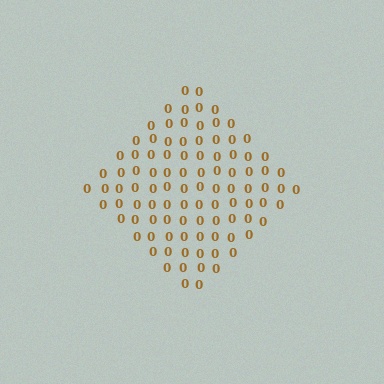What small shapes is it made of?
It is made of small digit 0's.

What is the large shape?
The large shape is a diamond.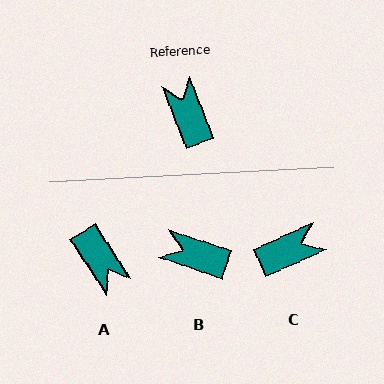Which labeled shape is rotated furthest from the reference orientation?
A, about 168 degrees away.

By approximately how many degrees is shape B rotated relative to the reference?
Approximately 50 degrees counter-clockwise.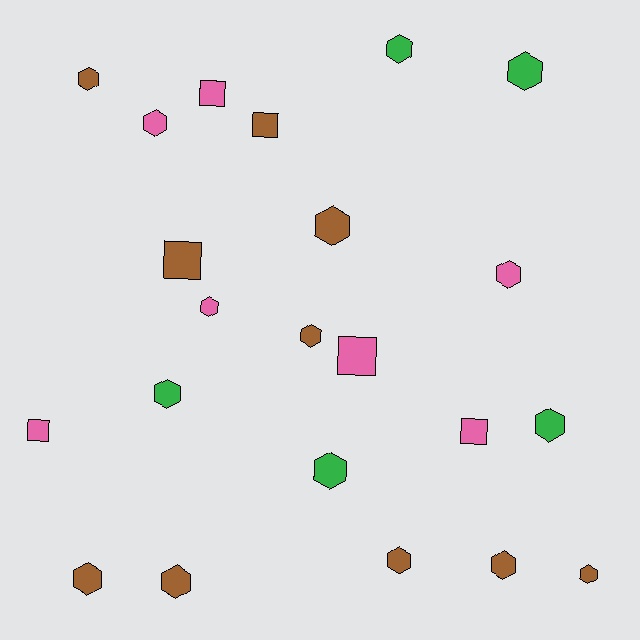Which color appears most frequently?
Brown, with 10 objects.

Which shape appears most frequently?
Hexagon, with 16 objects.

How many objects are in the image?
There are 22 objects.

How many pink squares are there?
There are 4 pink squares.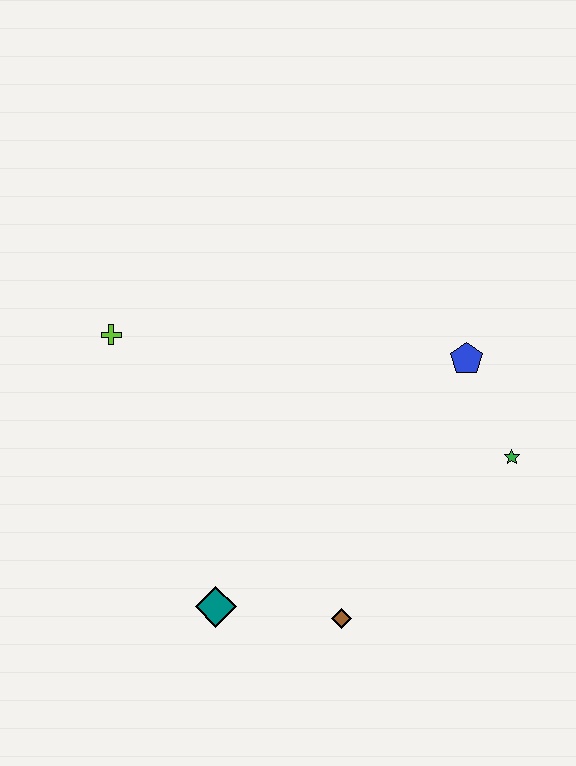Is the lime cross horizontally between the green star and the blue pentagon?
No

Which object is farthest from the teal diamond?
The blue pentagon is farthest from the teal diamond.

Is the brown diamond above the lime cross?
No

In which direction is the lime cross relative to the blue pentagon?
The lime cross is to the left of the blue pentagon.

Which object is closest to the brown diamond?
The teal diamond is closest to the brown diamond.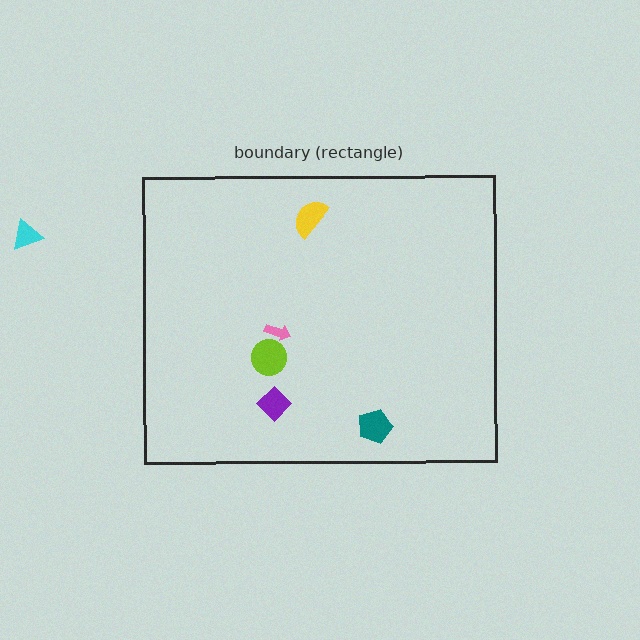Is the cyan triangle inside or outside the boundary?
Outside.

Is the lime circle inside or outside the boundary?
Inside.